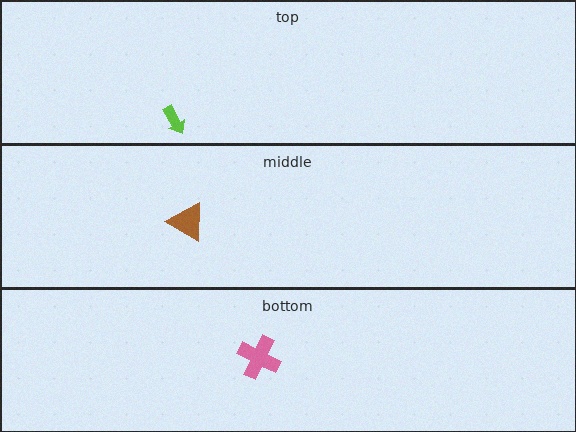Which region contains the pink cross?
The bottom region.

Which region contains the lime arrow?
The top region.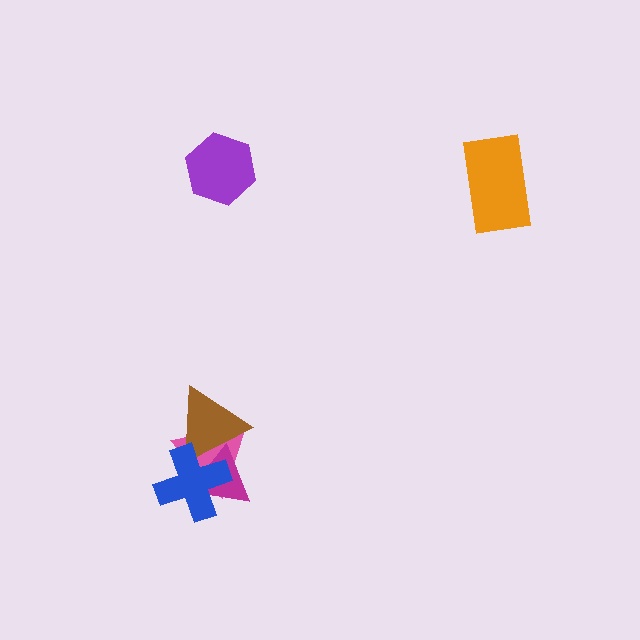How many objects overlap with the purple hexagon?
0 objects overlap with the purple hexagon.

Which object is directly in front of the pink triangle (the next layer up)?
The brown triangle is directly in front of the pink triangle.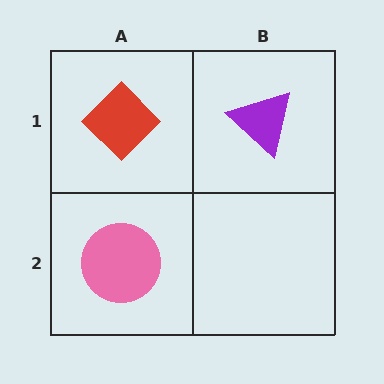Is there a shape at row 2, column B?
No, that cell is empty.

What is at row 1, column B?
A purple triangle.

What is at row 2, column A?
A pink circle.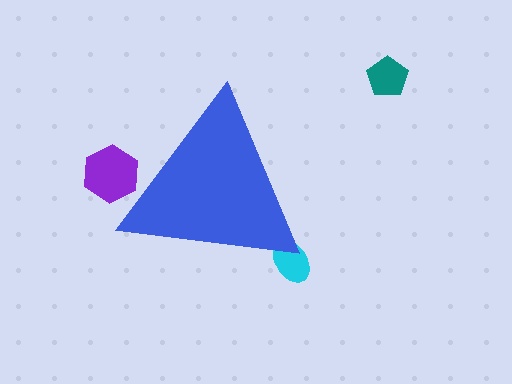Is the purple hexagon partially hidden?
Yes, the purple hexagon is partially hidden behind the blue triangle.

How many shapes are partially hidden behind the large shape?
2 shapes are partially hidden.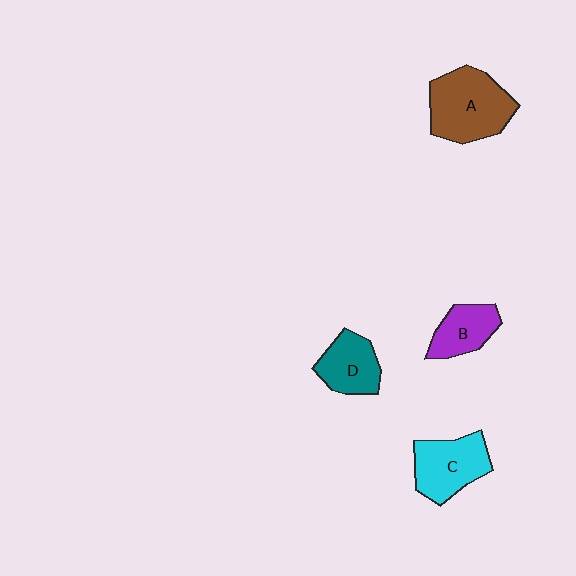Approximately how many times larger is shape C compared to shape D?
Approximately 1.3 times.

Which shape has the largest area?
Shape A (brown).